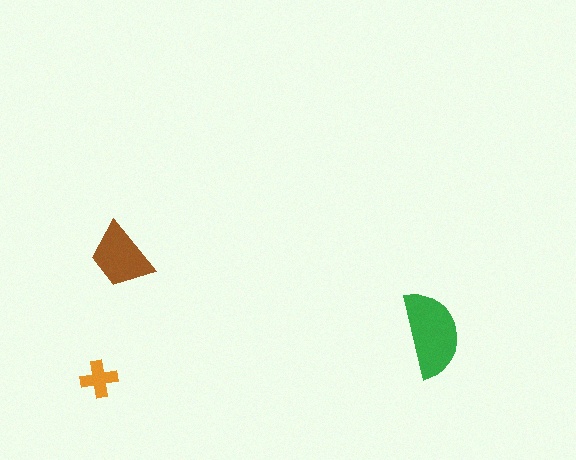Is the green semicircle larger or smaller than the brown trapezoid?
Larger.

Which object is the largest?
The green semicircle.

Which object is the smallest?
The orange cross.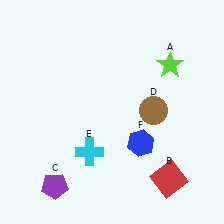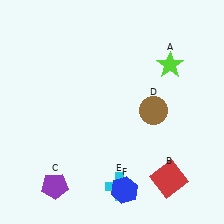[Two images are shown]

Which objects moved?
The objects that moved are: the cyan cross (E), the blue hexagon (F).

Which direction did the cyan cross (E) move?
The cyan cross (E) moved down.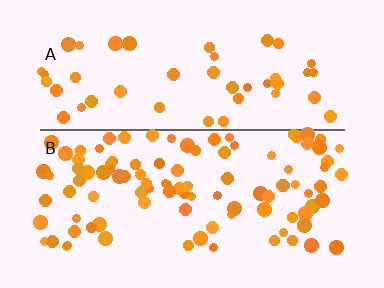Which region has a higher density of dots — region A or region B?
B (the bottom).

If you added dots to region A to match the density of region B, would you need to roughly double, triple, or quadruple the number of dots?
Approximately double.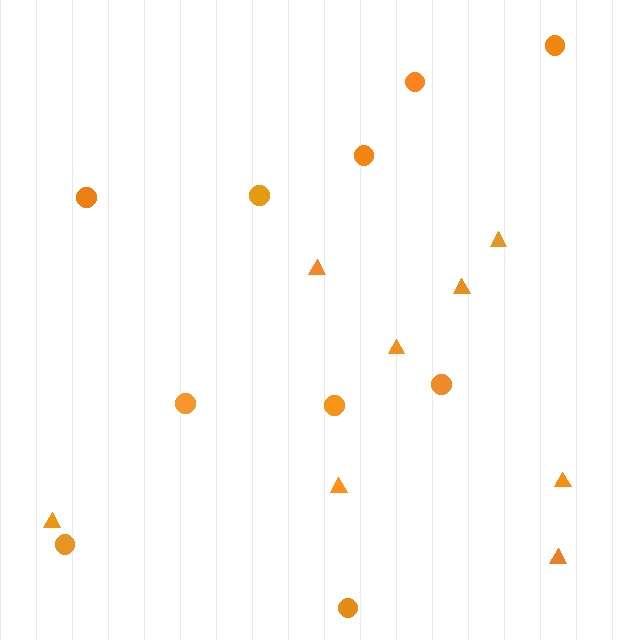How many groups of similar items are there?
There are 2 groups: one group of circles (10) and one group of triangles (8).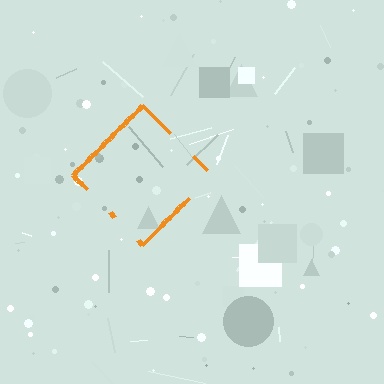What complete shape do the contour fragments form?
The contour fragments form a diamond.